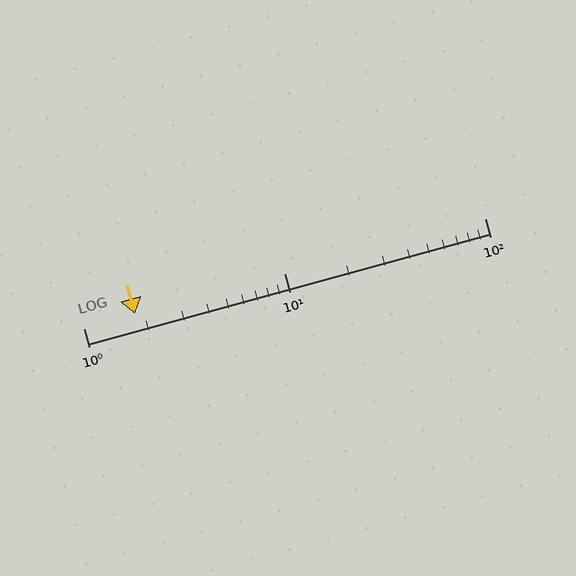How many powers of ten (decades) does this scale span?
The scale spans 2 decades, from 1 to 100.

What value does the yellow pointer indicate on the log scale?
The pointer indicates approximately 1.8.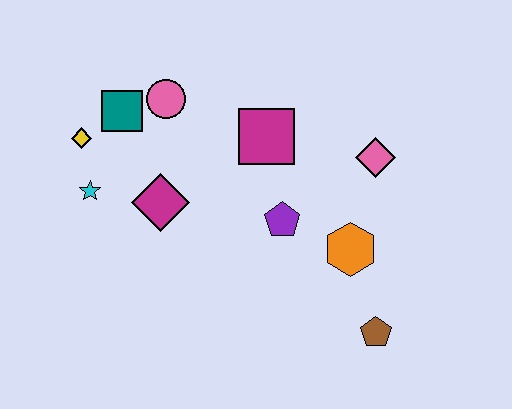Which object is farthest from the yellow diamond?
The brown pentagon is farthest from the yellow diamond.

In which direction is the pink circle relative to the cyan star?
The pink circle is above the cyan star.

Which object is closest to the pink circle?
The teal square is closest to the pink circle.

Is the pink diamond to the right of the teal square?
Yes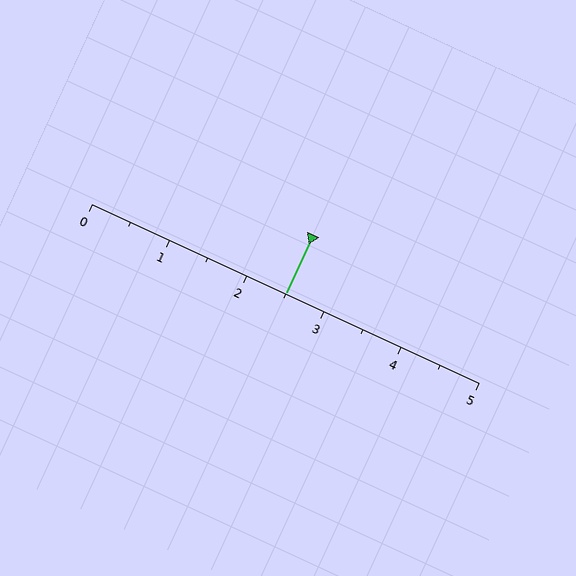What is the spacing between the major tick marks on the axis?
The major ticks are spaced 1 apart.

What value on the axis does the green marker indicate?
The marker indicates approximately 2.5.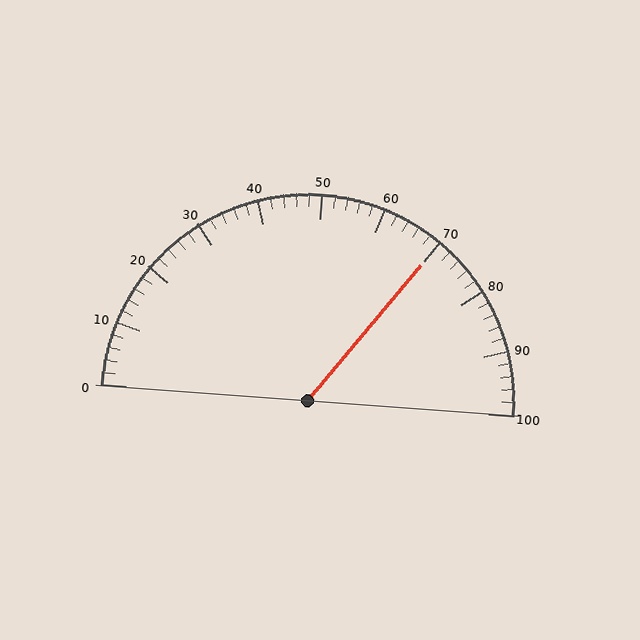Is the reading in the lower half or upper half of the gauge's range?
The reading is in the upper half of the range (0 to 100).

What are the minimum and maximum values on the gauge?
The gauge ranges from 0 to 100.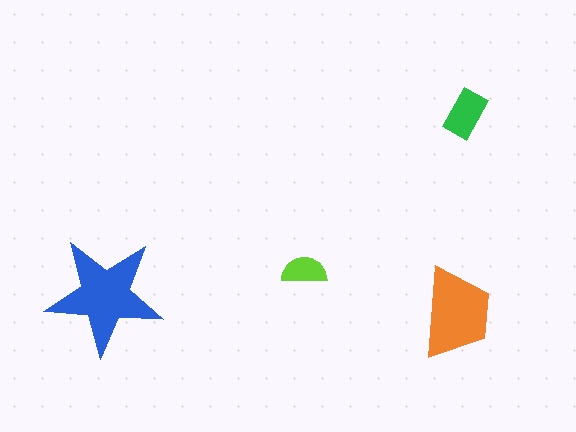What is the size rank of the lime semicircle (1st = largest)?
4th.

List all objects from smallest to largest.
The lime semicircle, the green rectangle, the orange trapezoid, the blue star.